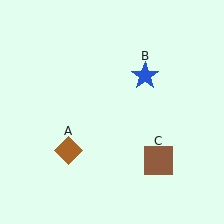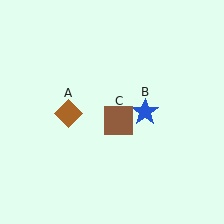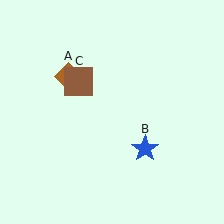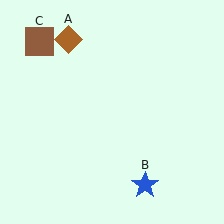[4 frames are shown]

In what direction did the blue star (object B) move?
The blue star (object B) moved down.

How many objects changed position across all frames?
3 objects changed position: brown diamond (object A), blue star (object B), brown square (object C).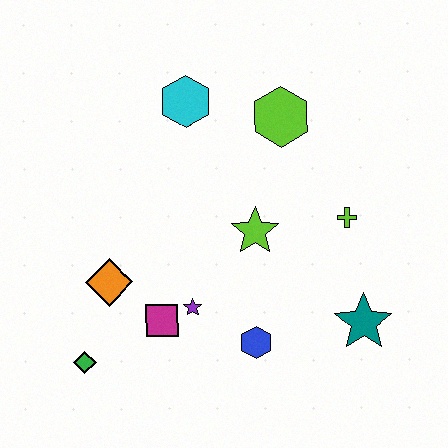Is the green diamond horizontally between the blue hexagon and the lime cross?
No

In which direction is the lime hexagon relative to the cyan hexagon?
The lime hexagon is to the right of the cyan hexagon.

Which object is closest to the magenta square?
The purple star is closest to the magenta square.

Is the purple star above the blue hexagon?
Yes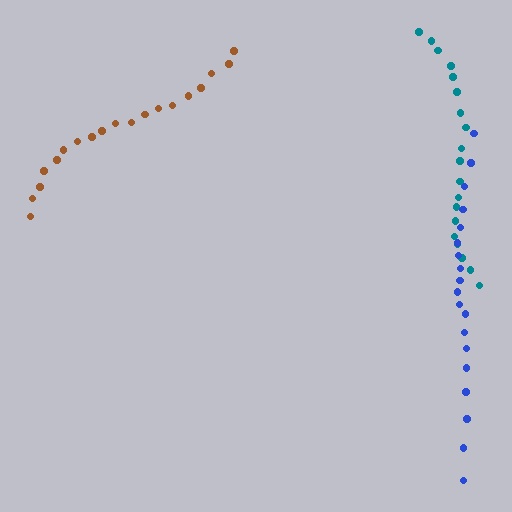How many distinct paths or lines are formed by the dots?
There are 3 distinct paths.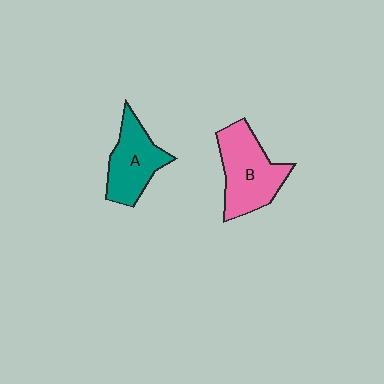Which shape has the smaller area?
Shape A (teal).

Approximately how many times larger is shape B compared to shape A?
Approximately 1.3 times.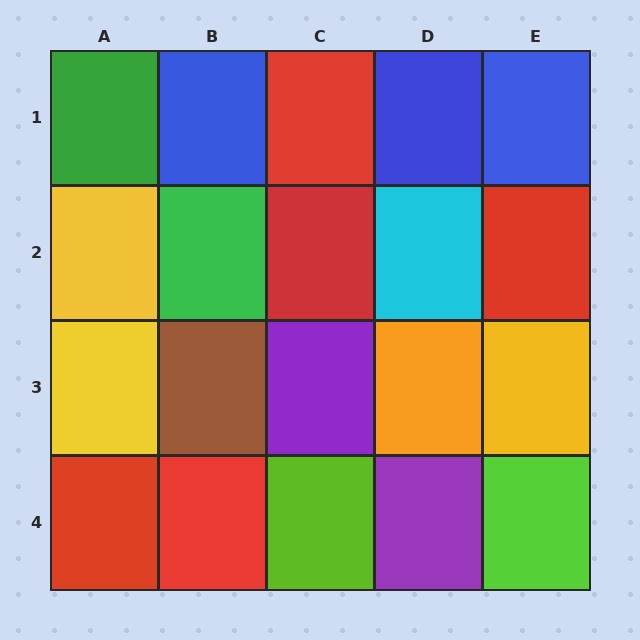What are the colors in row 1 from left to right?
Green, blue, red, blue, blue.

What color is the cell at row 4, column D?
Purple.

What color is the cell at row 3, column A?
Yellow.